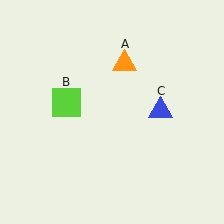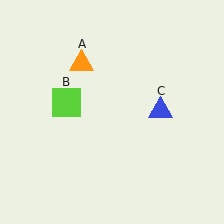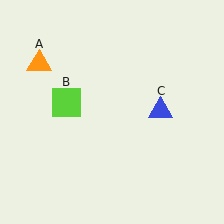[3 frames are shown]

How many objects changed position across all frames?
1 object changed position: orange triangle (object A).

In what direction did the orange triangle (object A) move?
The orange triangle (object A) moved left.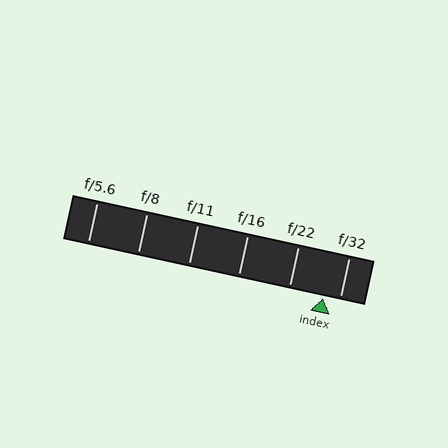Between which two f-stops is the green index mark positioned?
The index mark is between f/22 and f/32.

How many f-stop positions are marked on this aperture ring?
There are 6 f-stop positions marked.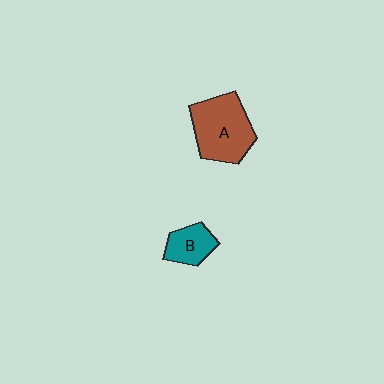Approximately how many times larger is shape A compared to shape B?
Approximately 2.1 times.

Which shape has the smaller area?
Shape B (teal).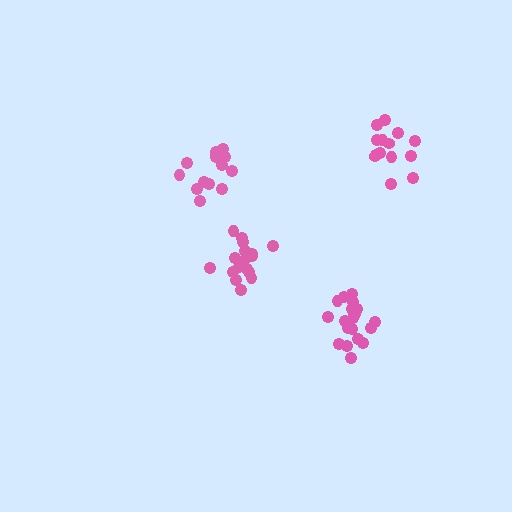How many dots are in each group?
Group 1: 19 dots, Group 2: 14 dots, Group 3: 17 dots, Group 4: 14 dots (64 total).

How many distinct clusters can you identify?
There are 4 distinct clusters.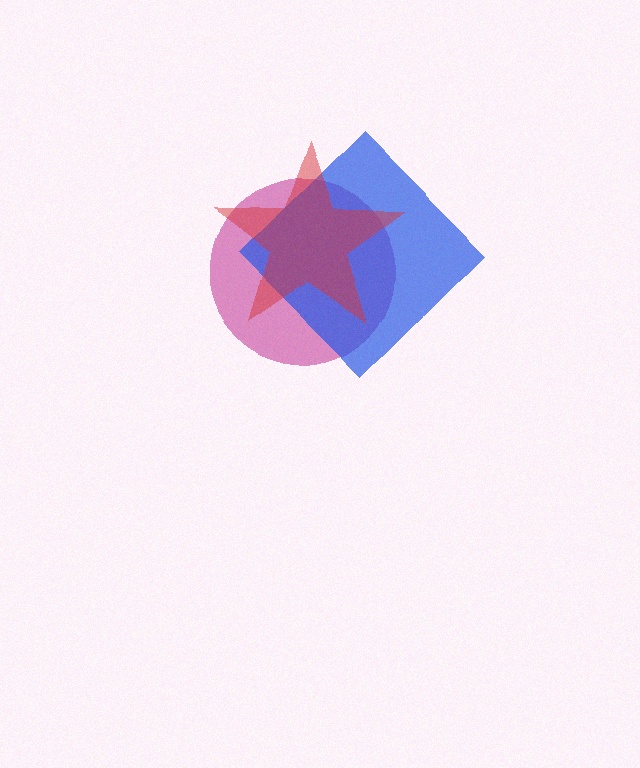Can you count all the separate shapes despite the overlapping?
Yes, there are 3 separate shapes.